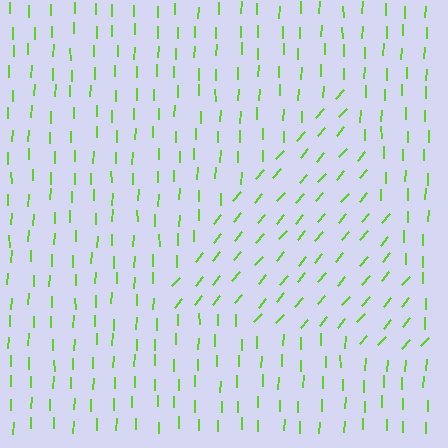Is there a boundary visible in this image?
Yes, there is a texture boundary formed by a change in line orientation.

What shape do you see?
I see a triangle.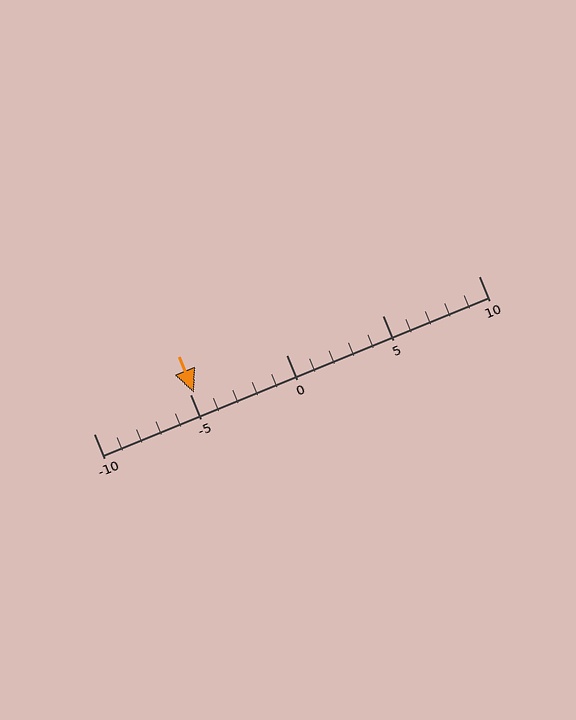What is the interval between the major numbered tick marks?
The major tick marks are spaced 5 units apart.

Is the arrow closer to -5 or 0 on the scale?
The arrow is closer to -5.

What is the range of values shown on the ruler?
The ruler shows values from -10 to 10.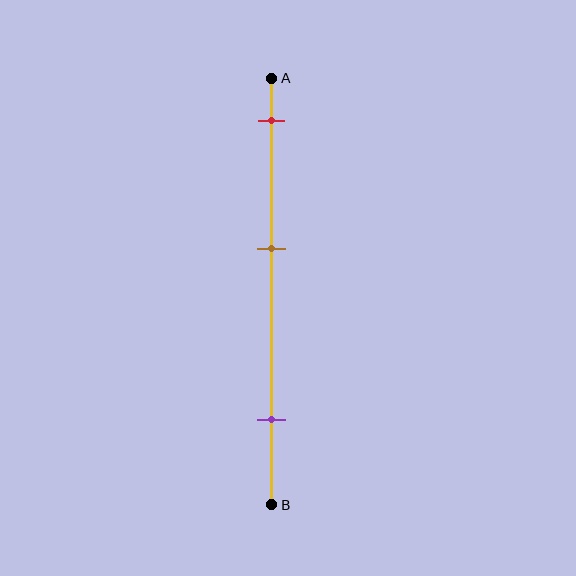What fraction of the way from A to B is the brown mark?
The brown mark is approximately 40% (0.4) of the way from A to B.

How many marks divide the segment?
There are 3 marks dividing the segment.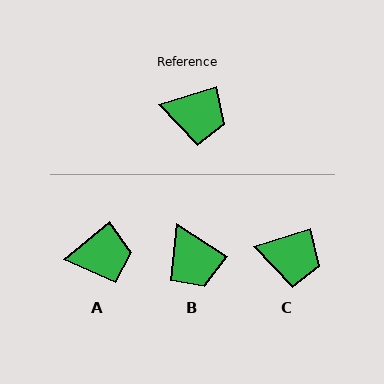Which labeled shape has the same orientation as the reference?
C.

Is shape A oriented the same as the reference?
No, it is off by about 23 degrees.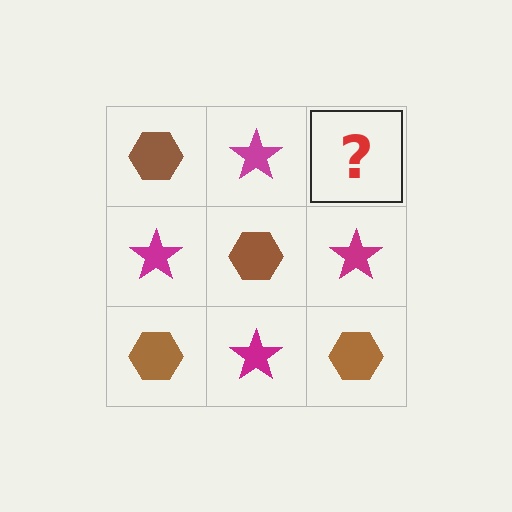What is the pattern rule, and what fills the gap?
The rule is that it alternates brown hexagon and magenta star in a checkerboard pattern. The gap should be filled with a brown hexagon.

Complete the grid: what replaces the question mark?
The question mark should be replaced with a brown hexagon.